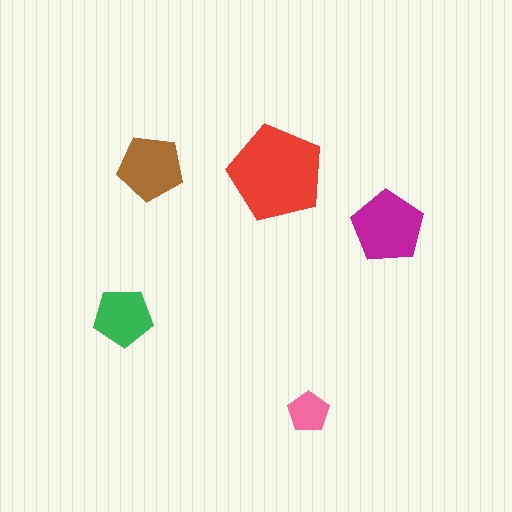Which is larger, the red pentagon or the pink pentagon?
The red one.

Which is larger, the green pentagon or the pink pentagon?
The green one.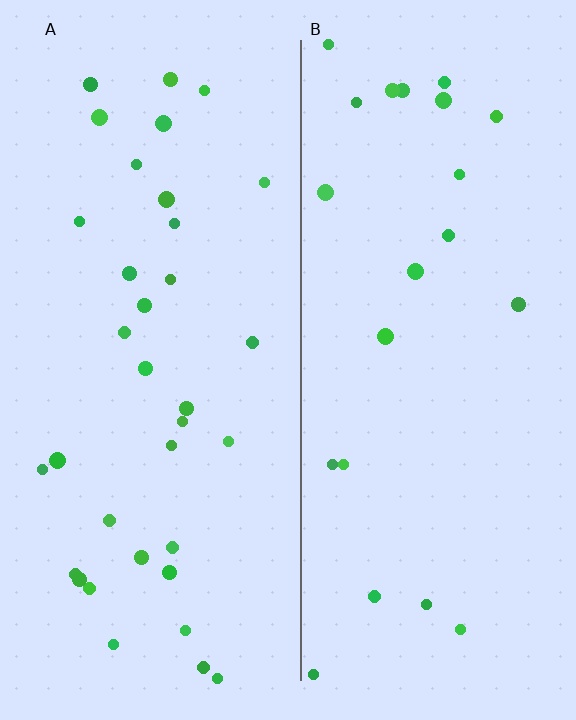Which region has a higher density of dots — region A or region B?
A (the left).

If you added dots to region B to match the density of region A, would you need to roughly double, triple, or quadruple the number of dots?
Approximately double.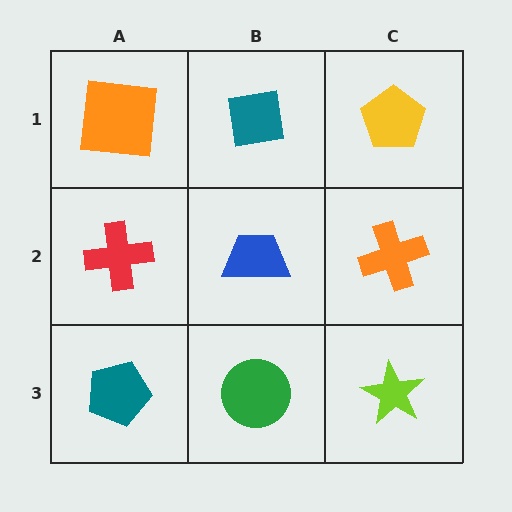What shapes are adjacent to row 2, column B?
A teal square (row 1, column B), a green circle (row 3, column B), a red cross (row 2, column A), an orange cross (row 2, column C).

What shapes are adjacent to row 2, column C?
A yellow pentagon (row 1, column C), a lime star (row 3, column C), a blue trapezoid (row 2, column B).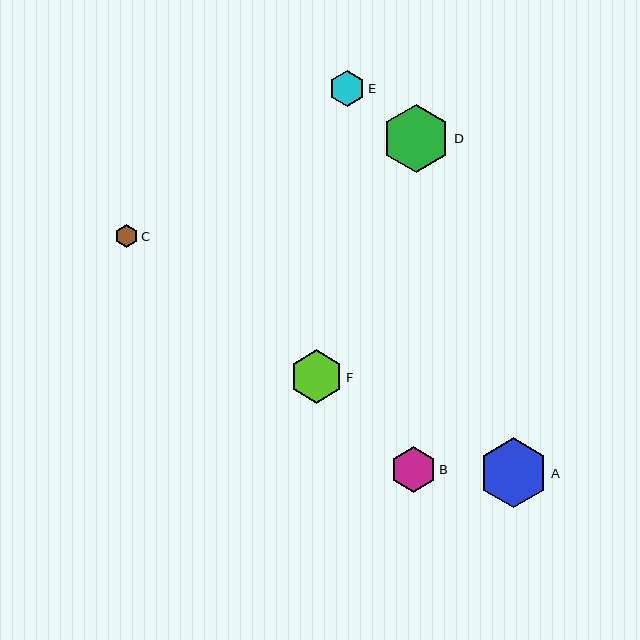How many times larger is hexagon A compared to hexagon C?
Hexagon A is approximately 3.1 times the size of hexagon C.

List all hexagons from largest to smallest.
From largest to smallest: A, D, F, B, E, C.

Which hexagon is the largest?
Hexagon A is the largest with a size of approximately 70 pixels.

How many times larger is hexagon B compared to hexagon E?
Hexagon B is approximately 1.3 times the size of hexagon E.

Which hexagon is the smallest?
Hexagon C is the smallest with a size of approximately 23 pixels.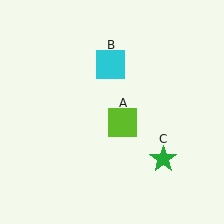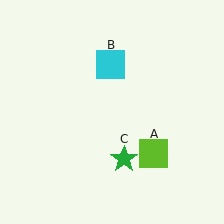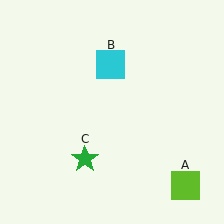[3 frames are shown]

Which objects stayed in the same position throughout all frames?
Cyan square (object B) remained stationary.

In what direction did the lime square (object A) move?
The lime square (object A) moved down and to the right.